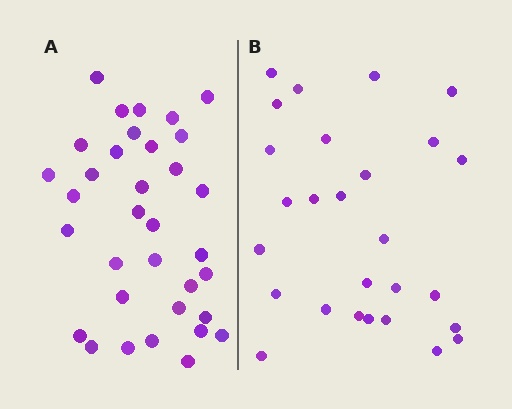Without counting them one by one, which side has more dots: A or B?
Region A (the left region) has more dots.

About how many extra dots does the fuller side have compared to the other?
Region A has roughly 8 or so more dots than region B.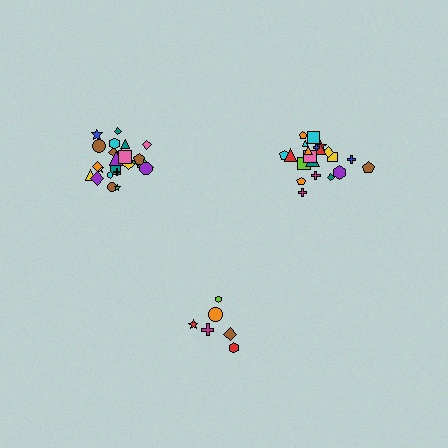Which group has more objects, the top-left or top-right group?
The top-left group.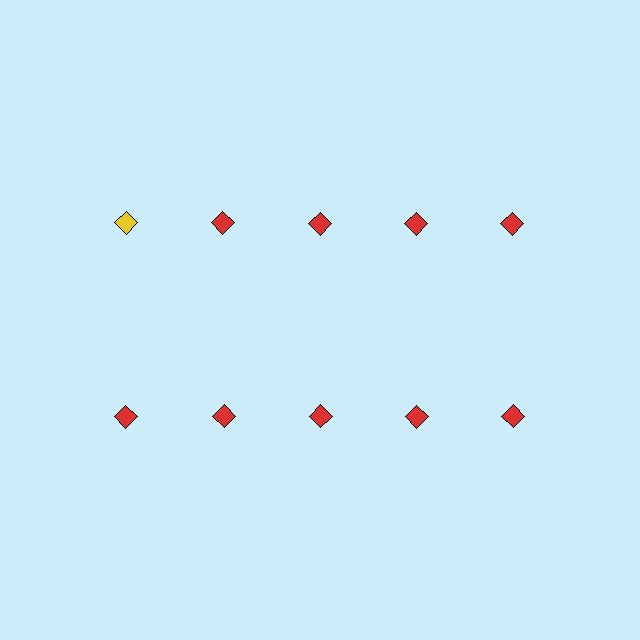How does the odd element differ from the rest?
It has a different color: yellow instead of red.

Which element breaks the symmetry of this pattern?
The yellow diamond in the top row, leftmost column breaks the symmetry. All other shapes are red diamonds.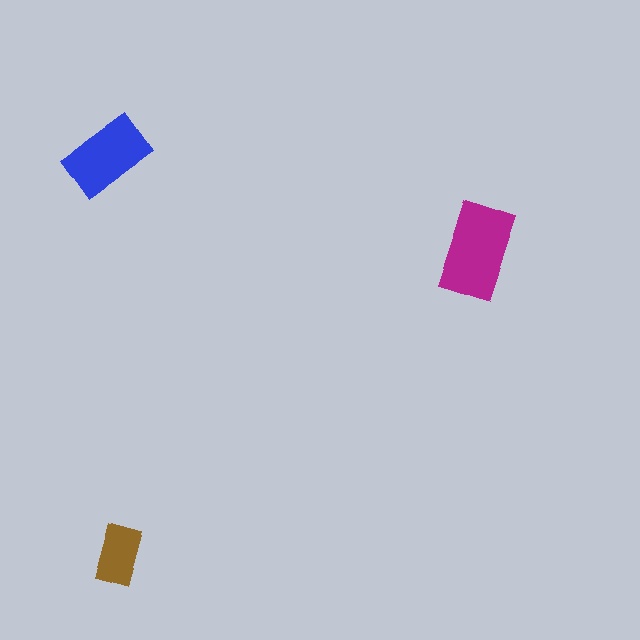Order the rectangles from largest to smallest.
the magenta one, the blue one, the brown one.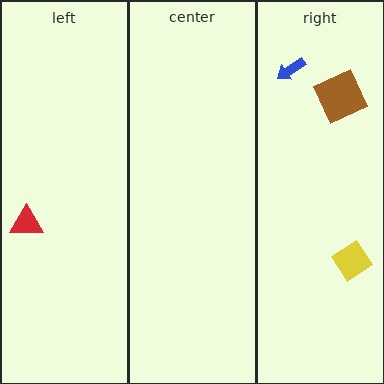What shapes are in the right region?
The brown square, the yellow diamond, the blue arrow.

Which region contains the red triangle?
The left region.